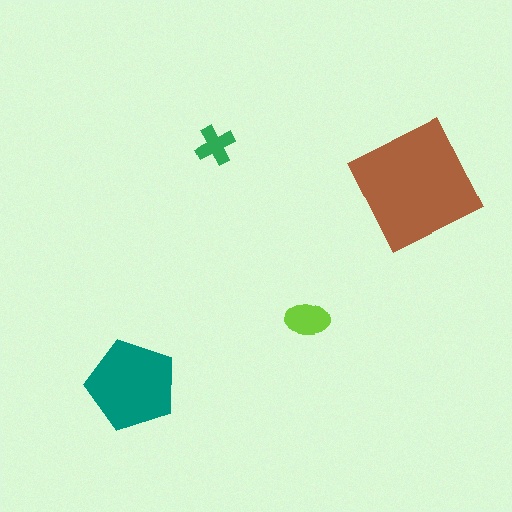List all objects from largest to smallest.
The brown square, the teal pentagon, the lime ellipse, the green cross.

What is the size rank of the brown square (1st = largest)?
1st.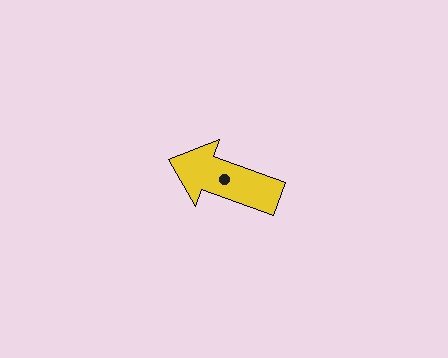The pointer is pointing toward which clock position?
Roughly 10 o'clock.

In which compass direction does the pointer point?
West.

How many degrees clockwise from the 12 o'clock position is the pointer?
Approximately 290 degrees.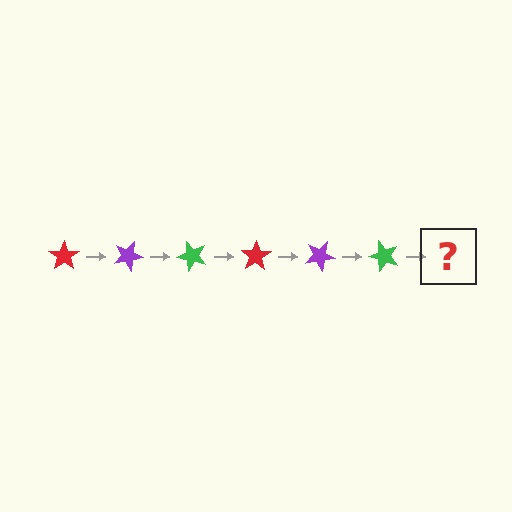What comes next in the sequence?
The next element should be a red star, rotated 150 degrees from the start.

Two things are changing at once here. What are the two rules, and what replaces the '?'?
The two rules are that it rotates 25 degrees each step and the color cycles through red, purple, and green. The '?' should be a red star, rotated 150 degrees from the start.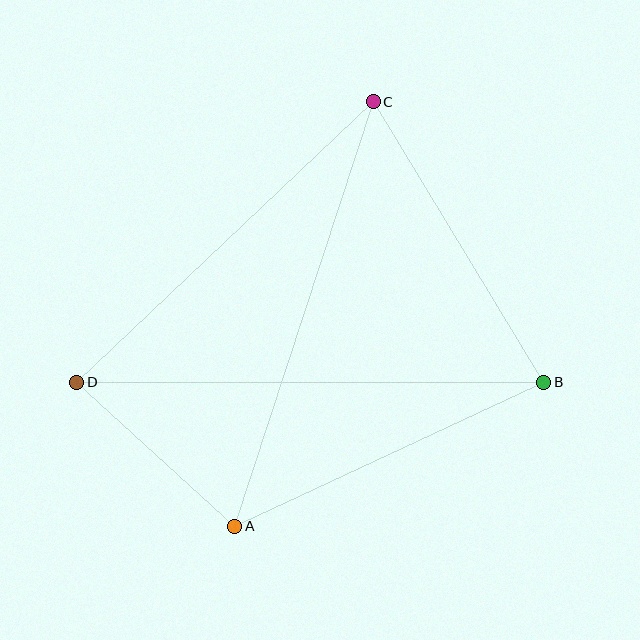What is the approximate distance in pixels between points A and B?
The distance between A and B is approximately 341 pixels.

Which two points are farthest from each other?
Points B and D are farthest from each other.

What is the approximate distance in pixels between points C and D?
The distance between C and D is approximately 408 pixels.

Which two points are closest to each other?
Points A and D are closest to each other.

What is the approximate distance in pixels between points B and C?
The distance between B and C is approximately 328 pixels.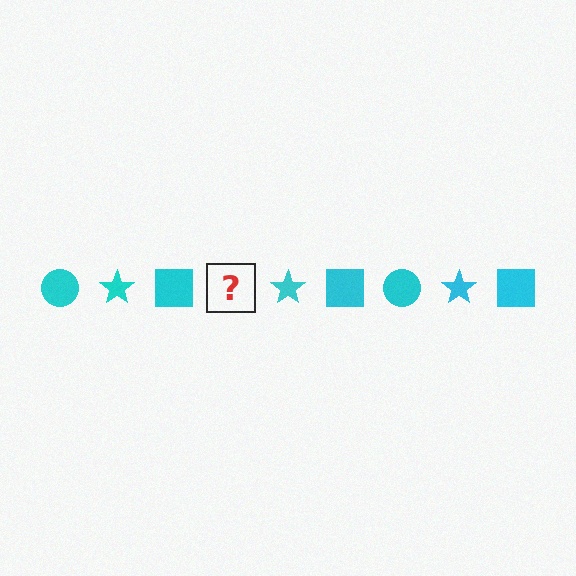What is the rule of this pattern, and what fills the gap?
The rule is that the pattern cycles through circle, star, square shapes in cyan. The gap should be filled with a cyan circle.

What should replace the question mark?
The question mark should be replaced with a cyan circle.